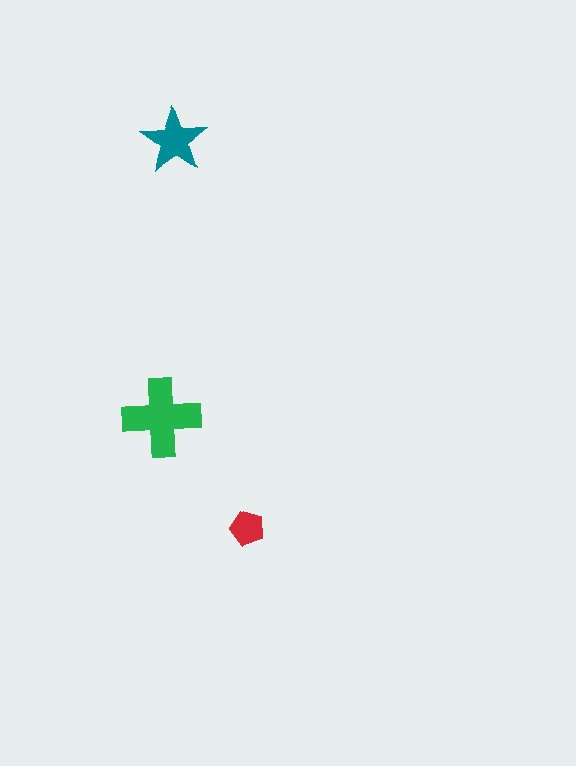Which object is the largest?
The green cross.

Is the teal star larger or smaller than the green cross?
Smaller.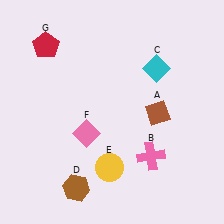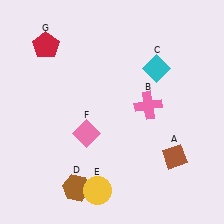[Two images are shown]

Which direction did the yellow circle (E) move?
The yellow circle (E) moved down.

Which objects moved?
The objects that moved are: the brown diamond (A), the pink cross (B), the yellow circle (E).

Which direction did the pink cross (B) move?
The pink cross (B) moved up.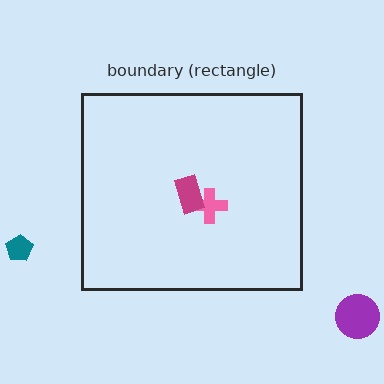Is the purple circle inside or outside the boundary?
Outside.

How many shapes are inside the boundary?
2 inside, 2 outside.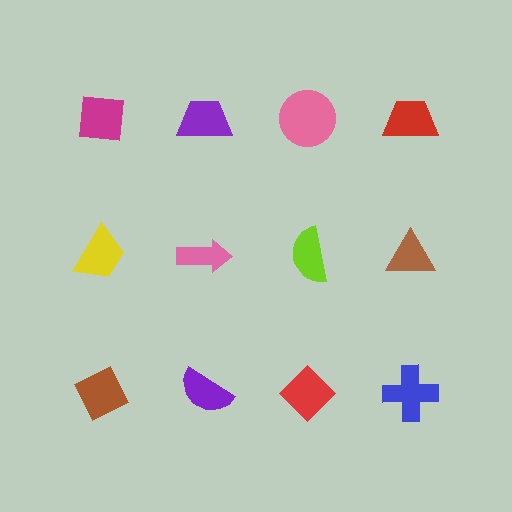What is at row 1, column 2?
A purple trapezoid.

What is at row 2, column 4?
A brown triangle.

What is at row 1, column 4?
A red trapezoid.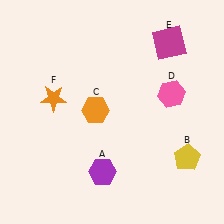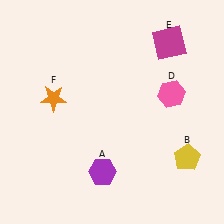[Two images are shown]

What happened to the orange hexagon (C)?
The orange hexagon (C) was removed in Image 2. It was in the top-left area of Image 1.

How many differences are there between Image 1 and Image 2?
There is 1 difference between the two images.